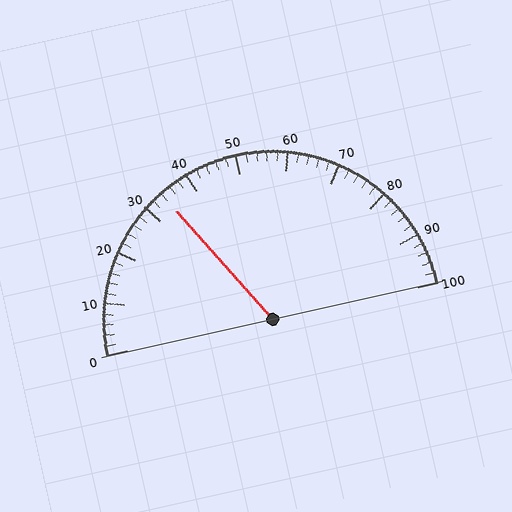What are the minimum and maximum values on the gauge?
The gauge ranges from 0 to 100.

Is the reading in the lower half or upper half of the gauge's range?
The reading is in the lower half of the range (0 to 100).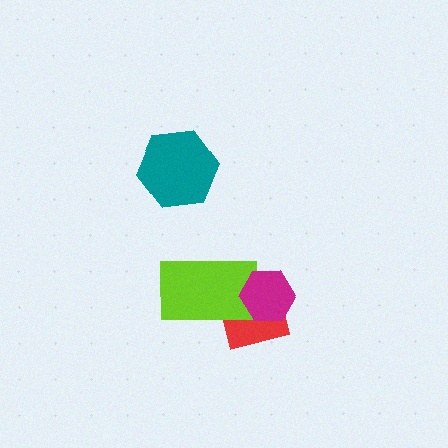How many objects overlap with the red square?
2 objects overlap with the red square.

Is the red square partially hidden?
Yes, it is partially covered by another shape.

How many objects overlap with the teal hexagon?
0 objects overlap with the teal hexagon.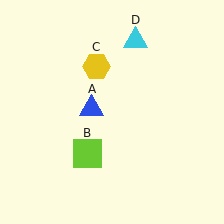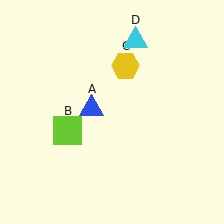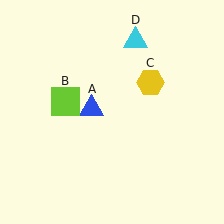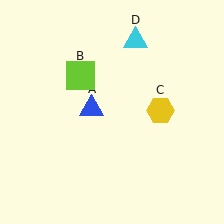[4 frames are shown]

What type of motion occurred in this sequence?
The lime square (object B), yellow hexagon (object C) rotated clockwise around the center of the scene.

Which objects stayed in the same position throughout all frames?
Blue triangle (object A) and cyan triangle (object D) remained stationary.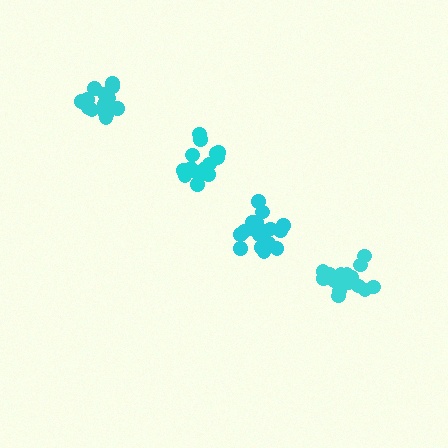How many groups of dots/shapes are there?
There are 4 groups.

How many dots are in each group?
Group 1: 16 dots, Group 2: 16 dots, Group 3: 21 dots, Group 4: 18 dots (71 total).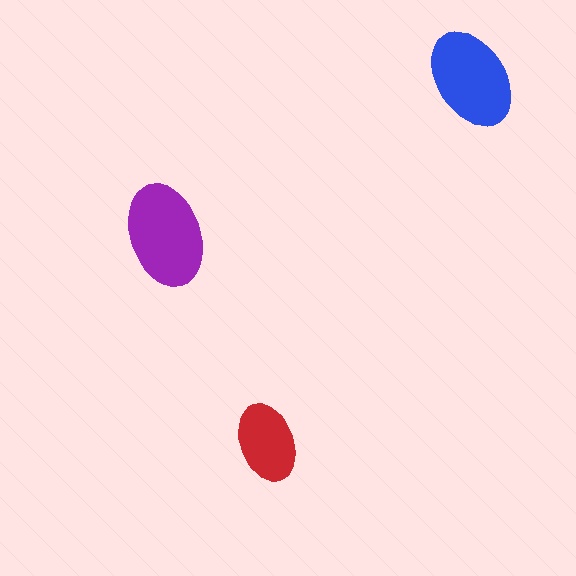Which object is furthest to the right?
The blue ellipse is rightmost.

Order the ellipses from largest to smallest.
the purple one, the blue one, the red one.